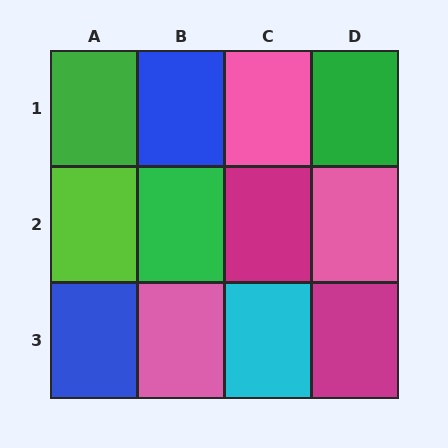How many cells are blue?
2 cells are blue.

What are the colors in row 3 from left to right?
Blue, pink, cyan, magenta.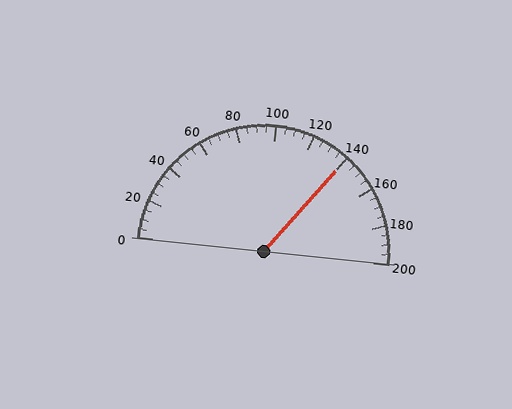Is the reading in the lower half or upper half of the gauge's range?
The reading is in the upper half of the range (0 to 200).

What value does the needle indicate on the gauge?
The needle indicates approximately 140.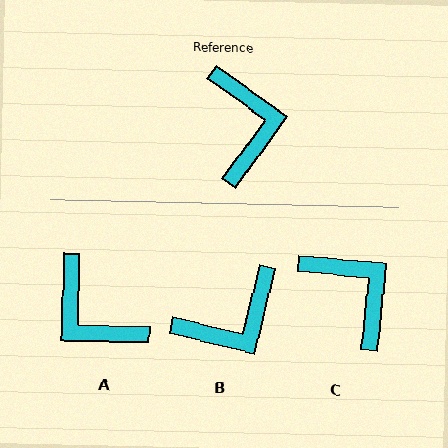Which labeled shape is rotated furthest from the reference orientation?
A, about 145 degrees away.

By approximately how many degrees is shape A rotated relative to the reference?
Approximately 145 degrees clockwise.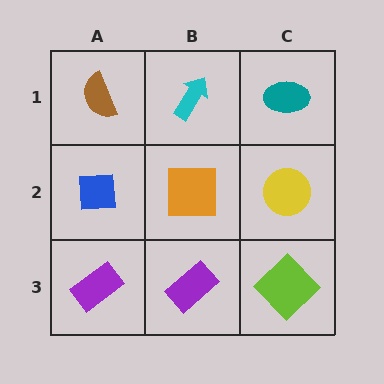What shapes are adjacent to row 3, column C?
A yellow circle (row 2, column C), a purple rectangle (row 3, column B).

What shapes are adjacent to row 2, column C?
A teal ellipse (row 1, column C), a lime diamond (row 3, column C), an orange square (row 2, column B).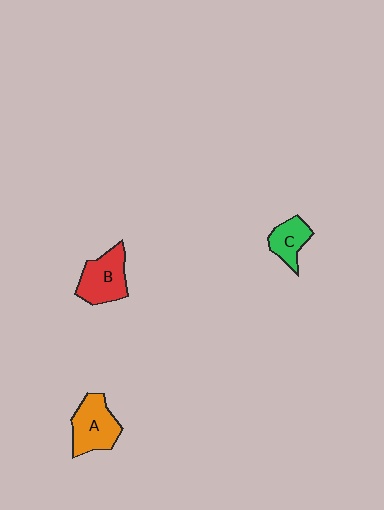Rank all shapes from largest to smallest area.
From largest to smallest: A (orange), B (red), C (green).